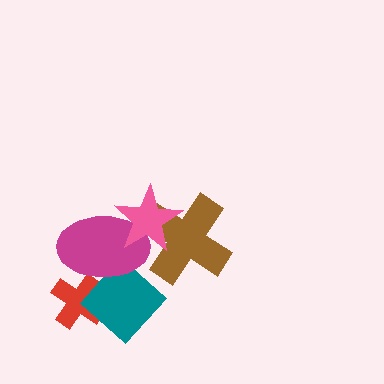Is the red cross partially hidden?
Yes, it is partially covered by another shape.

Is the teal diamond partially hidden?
Yes, it is partially covered by another shape.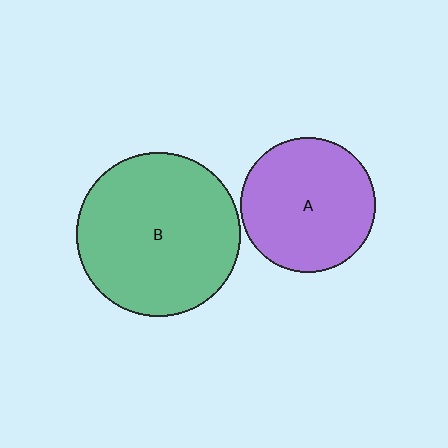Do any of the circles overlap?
No, none of the circles overlap.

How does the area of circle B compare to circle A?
Approximately 1.5 times.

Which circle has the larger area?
Circle B (green).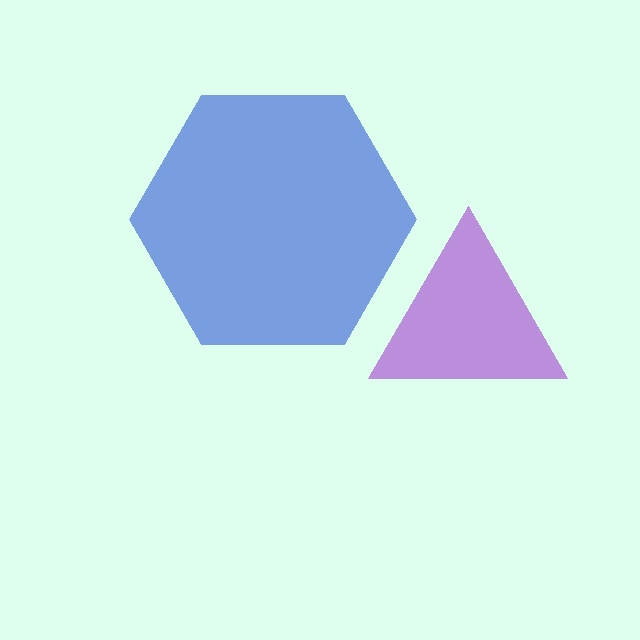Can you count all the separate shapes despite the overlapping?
Yes, there are 2 separate shapes.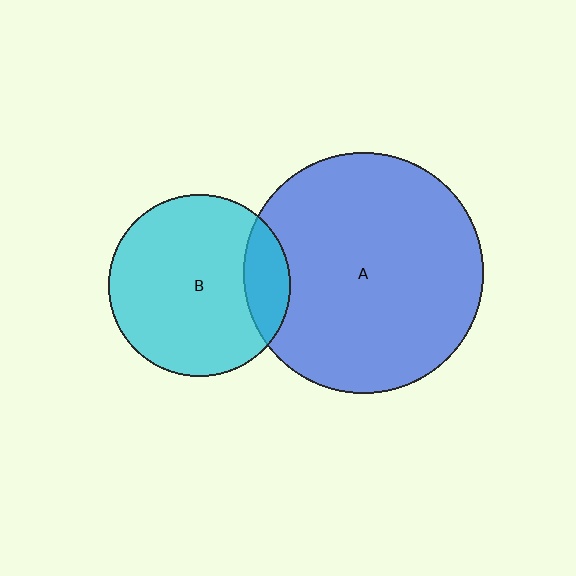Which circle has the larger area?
Circle A (blue).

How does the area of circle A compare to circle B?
Approximately 1.7 times.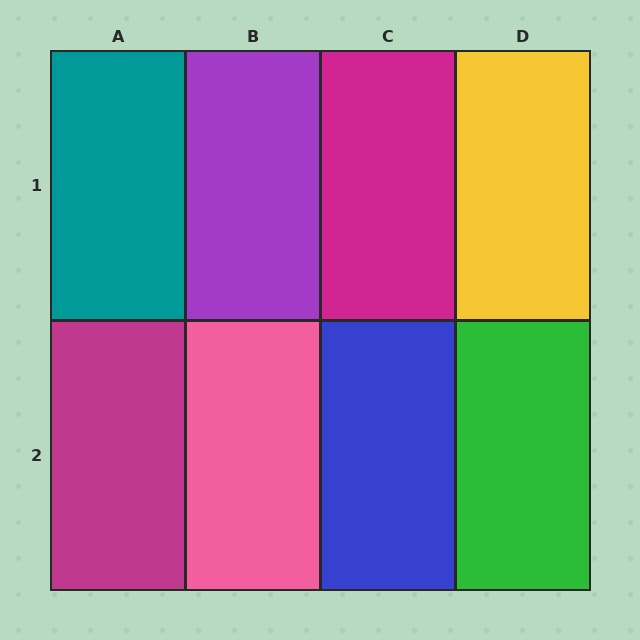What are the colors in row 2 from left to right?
Magenta, pink, blue, green.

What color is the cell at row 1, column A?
Teal.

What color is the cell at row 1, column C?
Magenta.